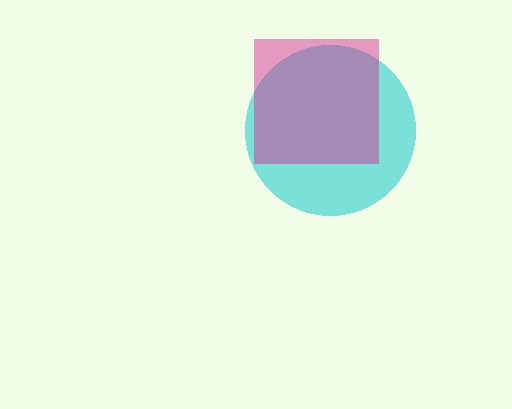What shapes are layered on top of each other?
The layered shapes are: a cyan circle, a magenta square.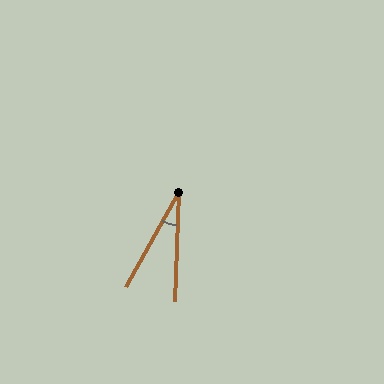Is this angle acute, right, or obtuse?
It is acute.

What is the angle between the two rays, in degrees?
Approximately 27 degrees.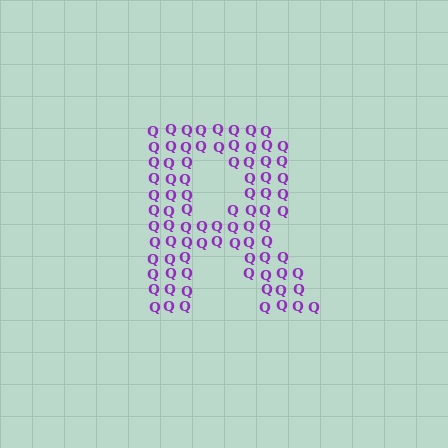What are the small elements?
The small elements are letter Q's.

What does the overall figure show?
The overall figure shows the letter R.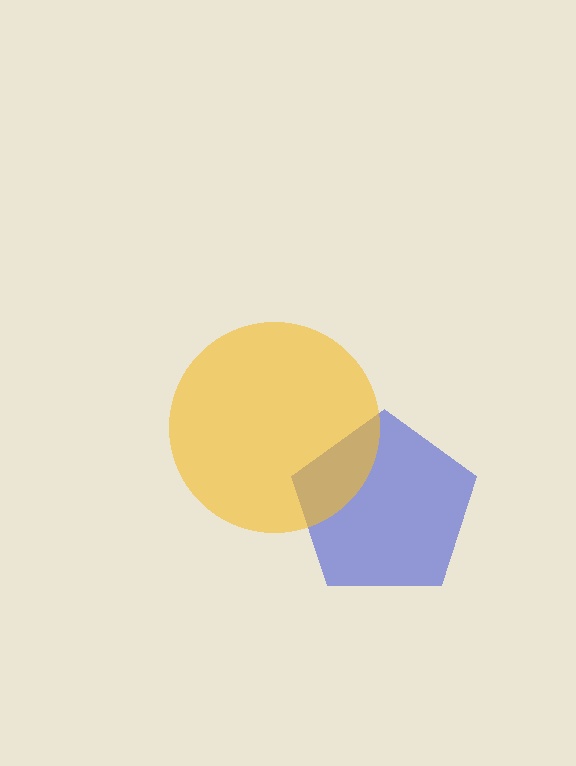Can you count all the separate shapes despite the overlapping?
Yes, there are 2 separate shapes.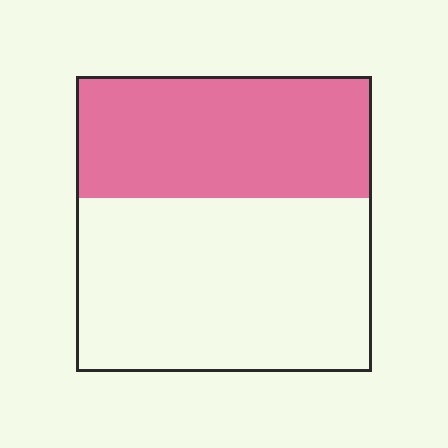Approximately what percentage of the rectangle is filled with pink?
Approximately 40%.